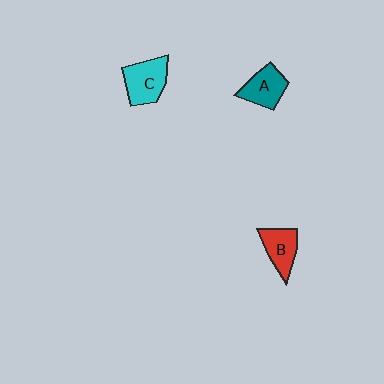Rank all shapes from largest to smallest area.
From largest to smallest: C (cyan), A (teal), B (red).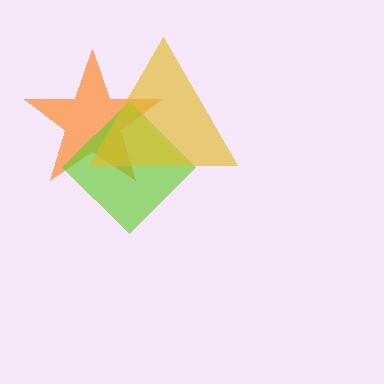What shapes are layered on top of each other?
The layered shapes are: an orange star, a lime diamond, a yellow triangle.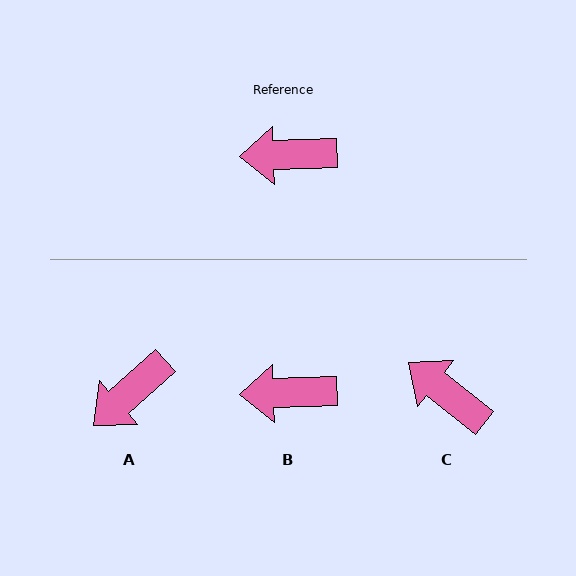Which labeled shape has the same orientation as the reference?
B.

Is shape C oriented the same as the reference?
No, it is off by about 40 degrees.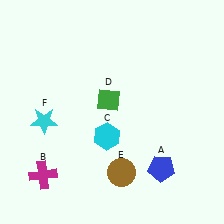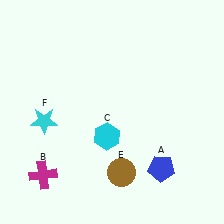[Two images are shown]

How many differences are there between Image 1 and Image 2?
There is 1 difference between the two images.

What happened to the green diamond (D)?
The green diamond (D) was removed in Image 2. It was in the top-left area of Image 1.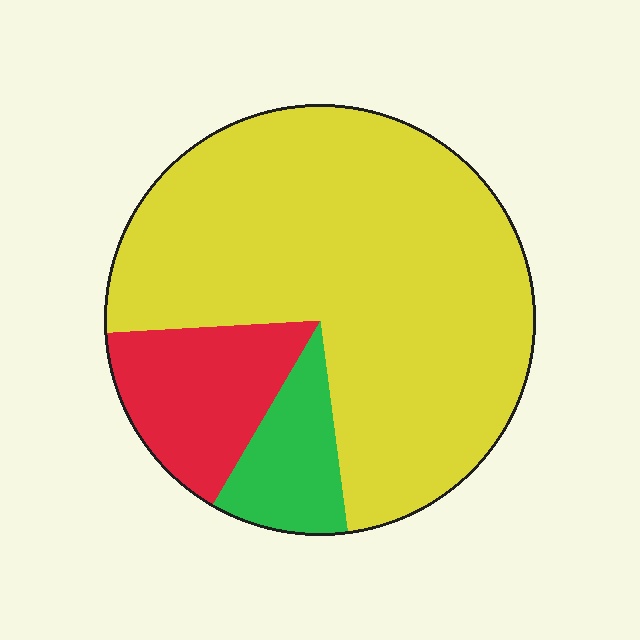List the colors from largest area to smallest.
From largest to smallest: yellow, red, green.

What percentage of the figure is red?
Red covers 16% of the figure.